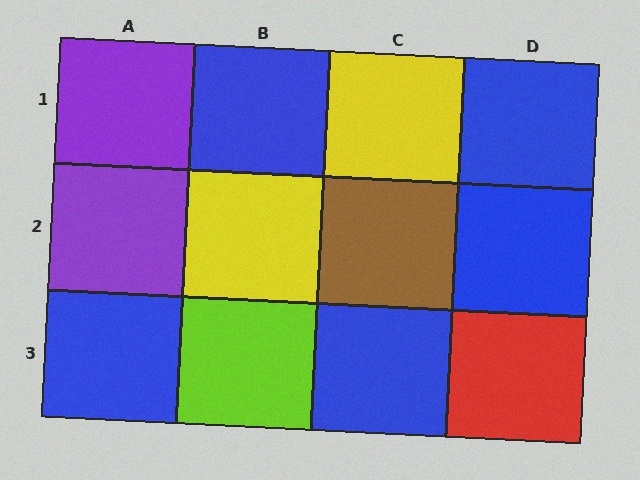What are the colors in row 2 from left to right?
Purple, yellow, brown, blue.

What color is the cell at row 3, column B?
Lime.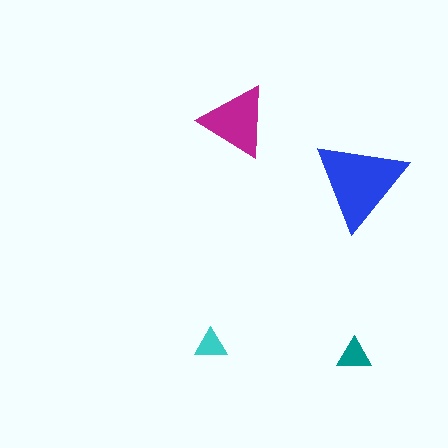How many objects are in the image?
There are 4 objects in the image.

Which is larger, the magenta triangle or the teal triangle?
The magenta one.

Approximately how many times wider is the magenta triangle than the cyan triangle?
About 2 times wider.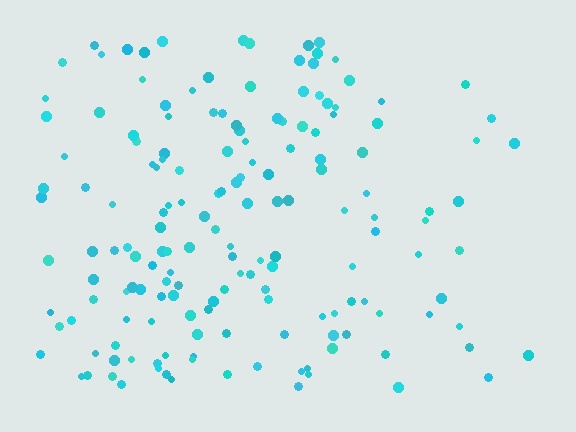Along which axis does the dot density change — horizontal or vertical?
Horizontal.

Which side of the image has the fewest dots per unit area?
The right.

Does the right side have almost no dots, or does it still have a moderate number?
Still a moderate number, just noticeably fewer than the left.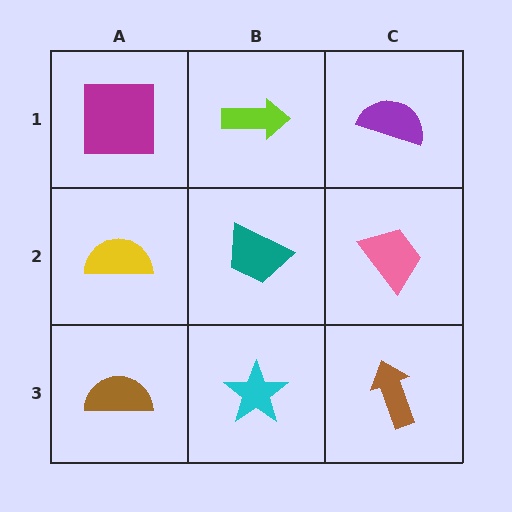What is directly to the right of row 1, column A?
A lime arrow.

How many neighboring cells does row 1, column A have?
2.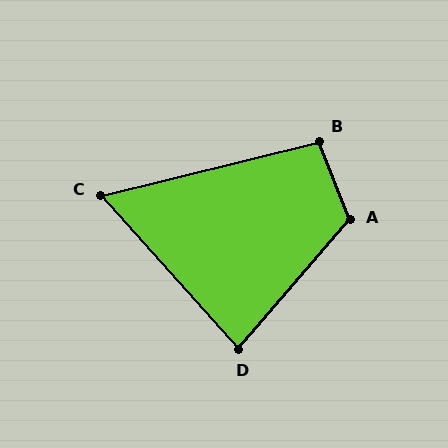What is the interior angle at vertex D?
Approximately 82 degrees (acute).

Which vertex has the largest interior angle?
A, at approximately 118 degrees.